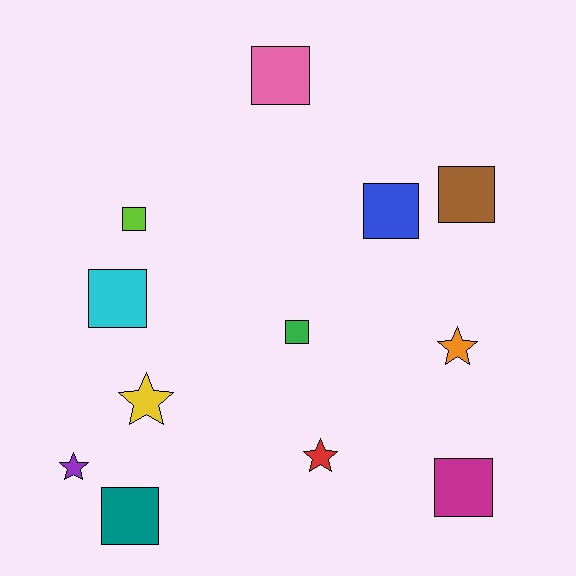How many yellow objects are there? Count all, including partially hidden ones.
There is 1 yellow object.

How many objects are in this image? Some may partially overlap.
There are 12 objects.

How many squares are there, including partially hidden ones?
There are 8 squares.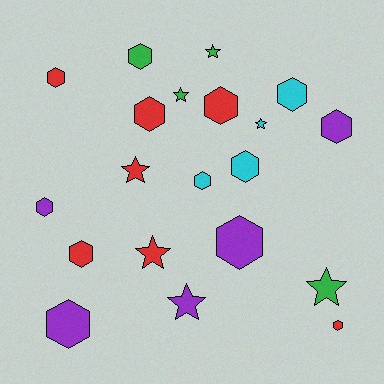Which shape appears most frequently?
Hexagon, with 13 objects.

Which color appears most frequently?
Red, with 7 objects.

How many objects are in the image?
There are 20 objects.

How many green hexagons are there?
There is 1 green hexagon.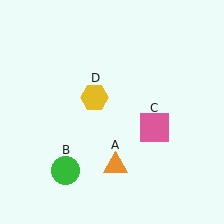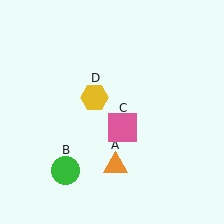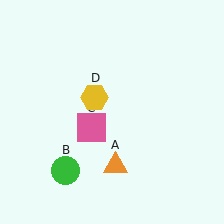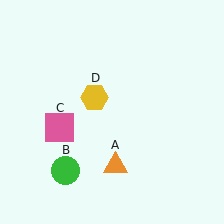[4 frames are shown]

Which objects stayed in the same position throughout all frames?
Orange triangle (object A) and green circle (object B) and yellow hexagon (object D) remained stationary.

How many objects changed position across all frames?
1 object changed position: pink square (object C).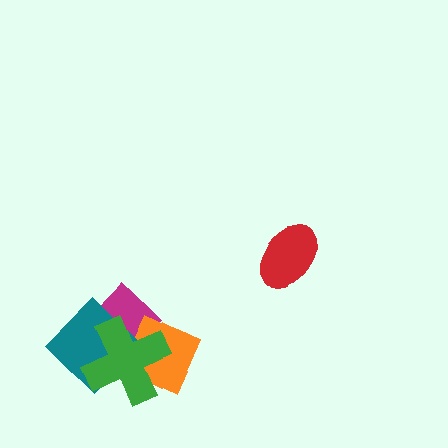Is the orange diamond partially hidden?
Yes, it is partially covered by another shape.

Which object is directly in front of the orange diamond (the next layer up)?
The teal diamond is directly in front of the orange diamond.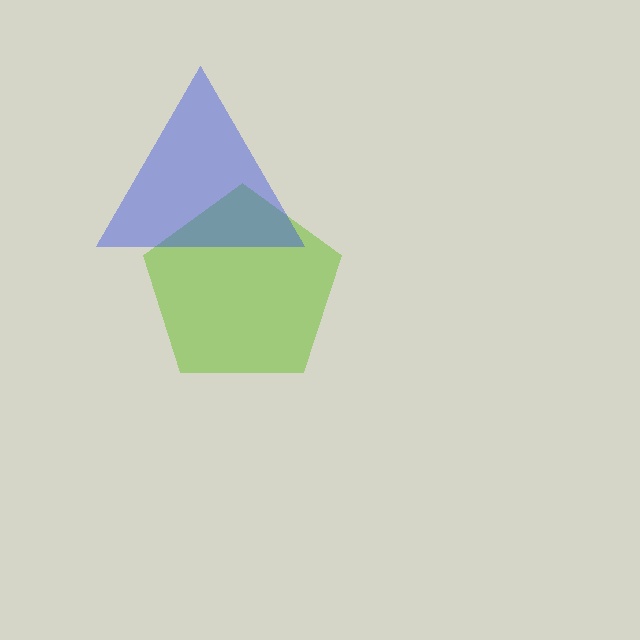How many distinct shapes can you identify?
There are 2 distinct shapes: a lime pentagon, a blue triangle.